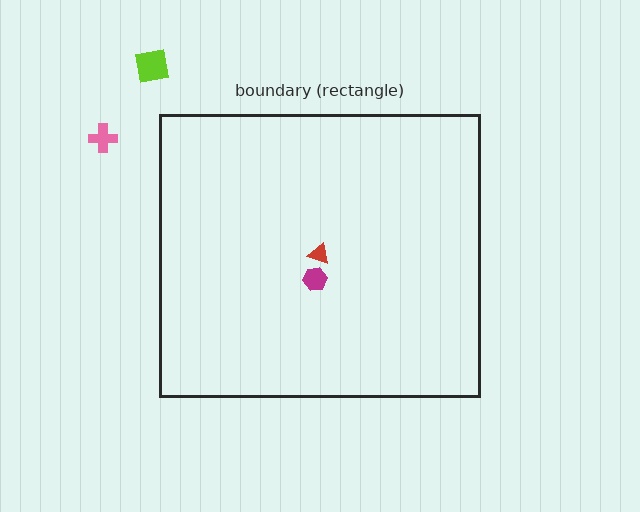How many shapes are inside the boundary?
2 inside, 2 outside.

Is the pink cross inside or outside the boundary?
Outside.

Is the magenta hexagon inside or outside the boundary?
Inside.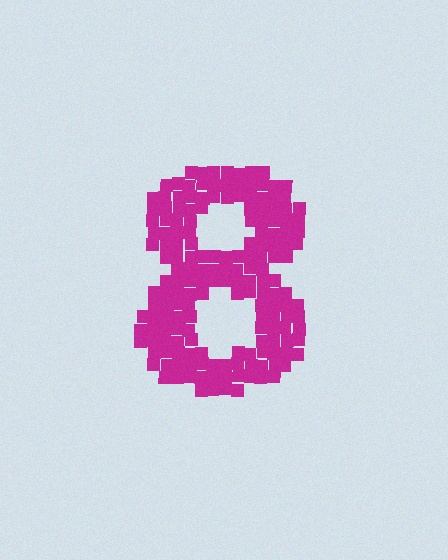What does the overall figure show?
The overall figure shows the digit 8.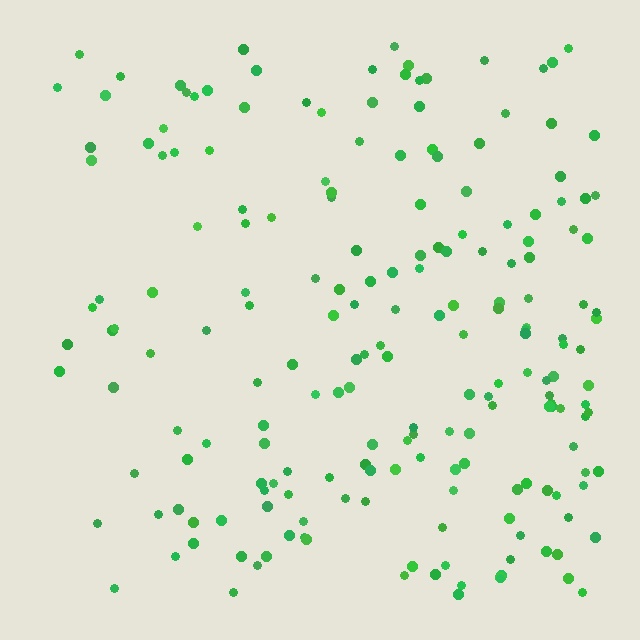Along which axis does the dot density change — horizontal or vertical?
Horizontal.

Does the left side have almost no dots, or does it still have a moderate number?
Still a moderate number, just noticeably fewer than the right.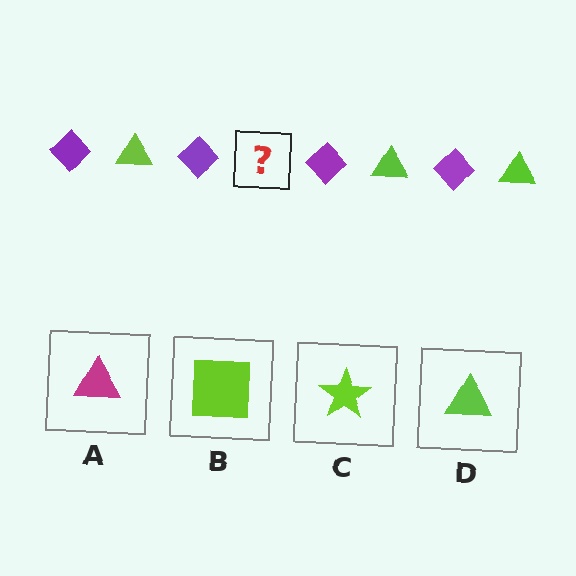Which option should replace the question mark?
Option D.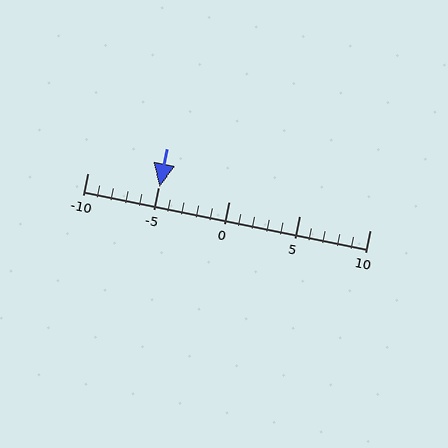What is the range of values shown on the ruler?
The ruler shows values from -10 to 10.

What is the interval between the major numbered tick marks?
The major tick marks are spaced 5 units apart.